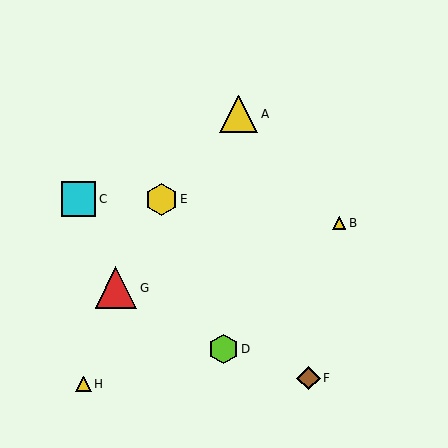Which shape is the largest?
The red triangle (labeled G) is the largest.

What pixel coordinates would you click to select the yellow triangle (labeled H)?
Click at (83, 384) to select the yellow triangle H.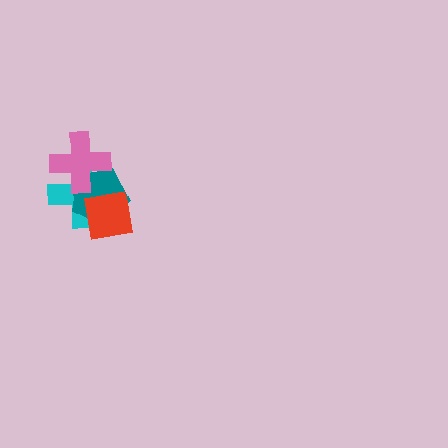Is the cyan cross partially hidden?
Yes, it is partially covered by another shape.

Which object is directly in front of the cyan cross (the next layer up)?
The teal pentagon is directly in front of the cyan cross.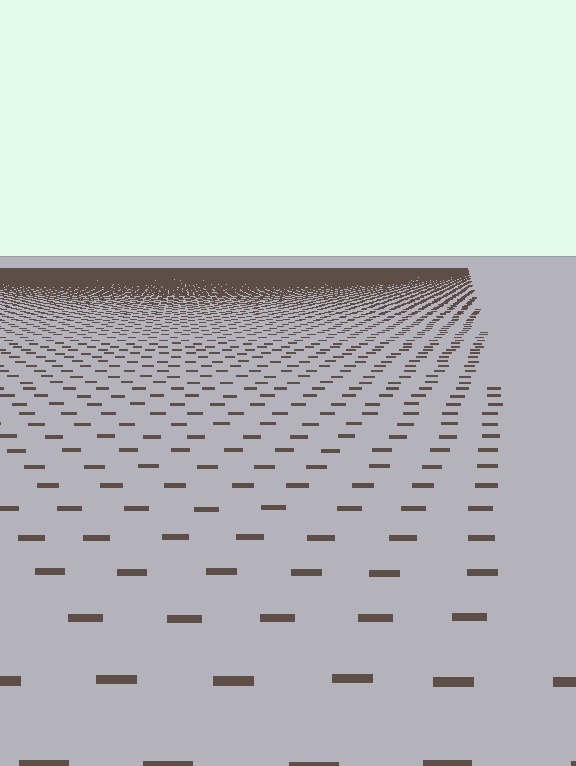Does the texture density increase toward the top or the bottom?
Density increases toward the top.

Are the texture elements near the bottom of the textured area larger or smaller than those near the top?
Larger. Near the bottom, elements are closer to the viewer and appear at a bigger on-screen size.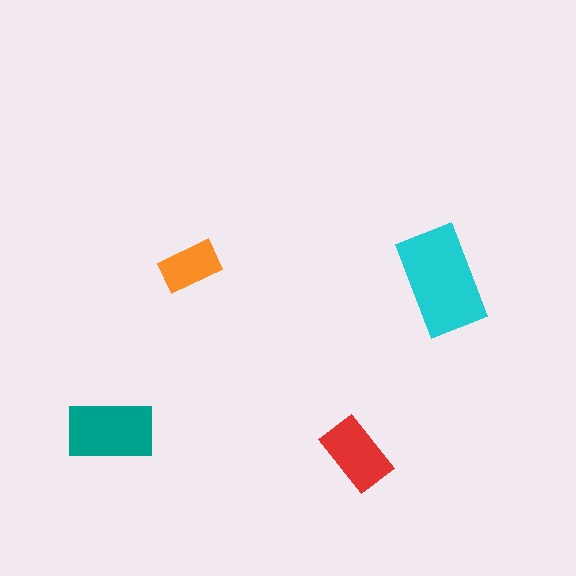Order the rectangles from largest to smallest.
the cyan one, the teal one, the red one, the orange one.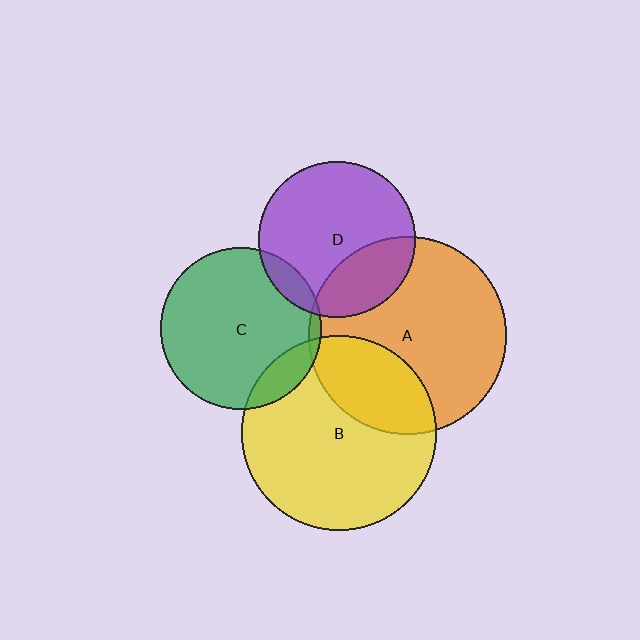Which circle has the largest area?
Circle A (orange).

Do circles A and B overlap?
Yes.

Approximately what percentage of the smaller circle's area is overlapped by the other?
Approximately 30%.